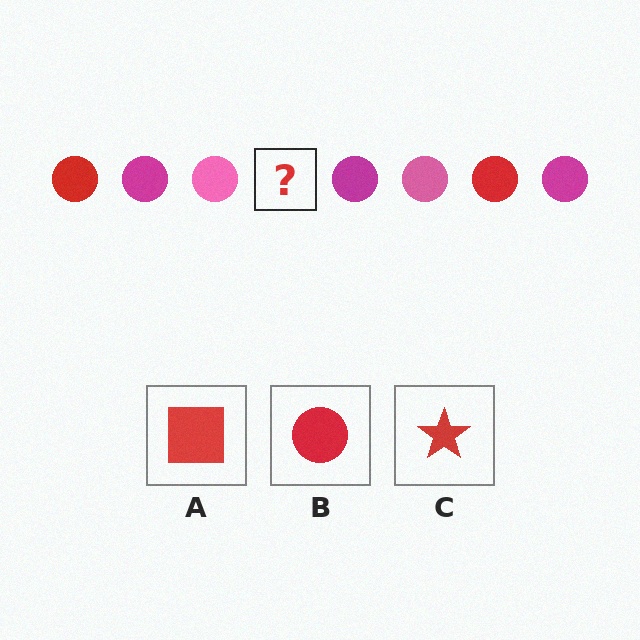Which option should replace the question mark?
Option B.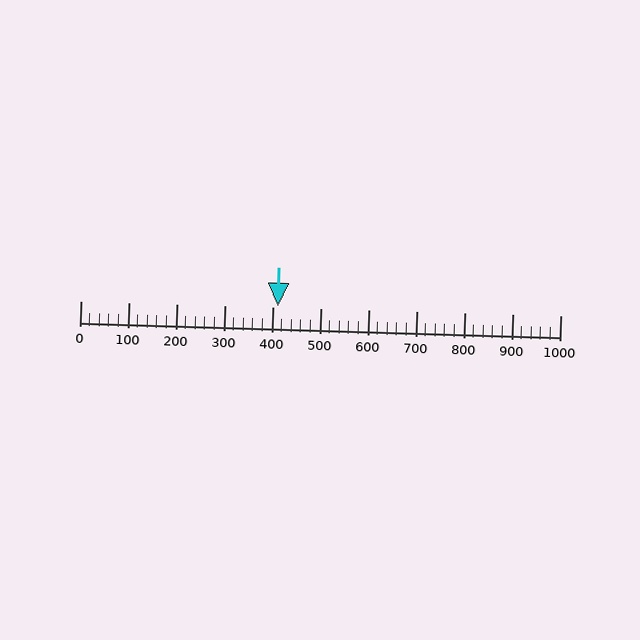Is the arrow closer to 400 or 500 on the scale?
The arrow is closer to 400.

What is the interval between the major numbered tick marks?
The major tick marks are spaced 100 units apart.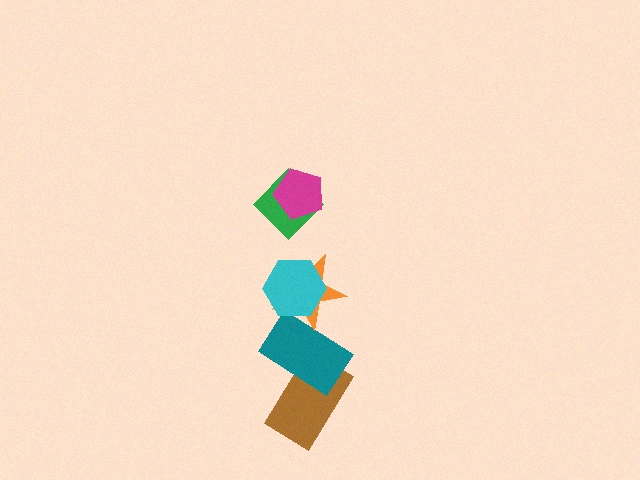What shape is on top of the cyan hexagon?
The green diamond is on top of the cyan hexagon.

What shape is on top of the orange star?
The cyan hexagon is on top of the orange star.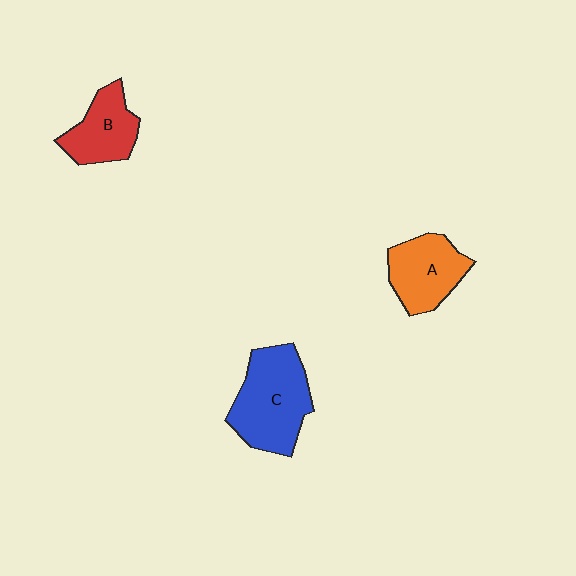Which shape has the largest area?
Shape C (blue).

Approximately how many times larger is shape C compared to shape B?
Approximately 1.6 times.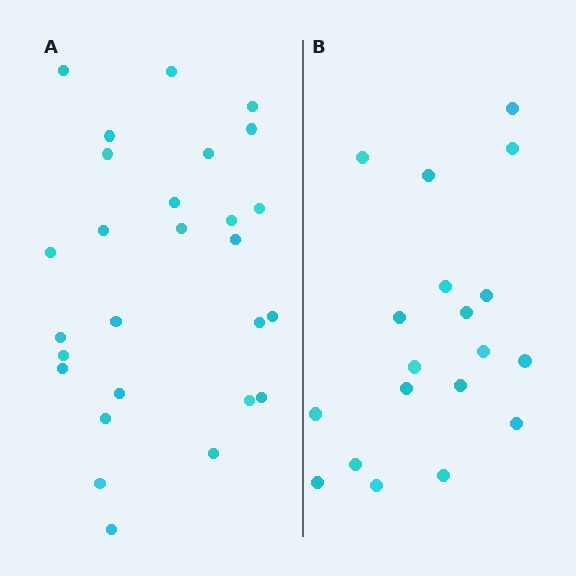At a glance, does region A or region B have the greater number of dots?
Region A (the left region) has more dots.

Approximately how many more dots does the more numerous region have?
Region A has roughly 8 or so more dots than region B.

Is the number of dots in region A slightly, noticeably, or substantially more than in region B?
Region A has noticeably more, but not dramatically so. The ratio is roughly 1.4 to 1.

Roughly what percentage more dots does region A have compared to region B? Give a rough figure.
About 40% more.